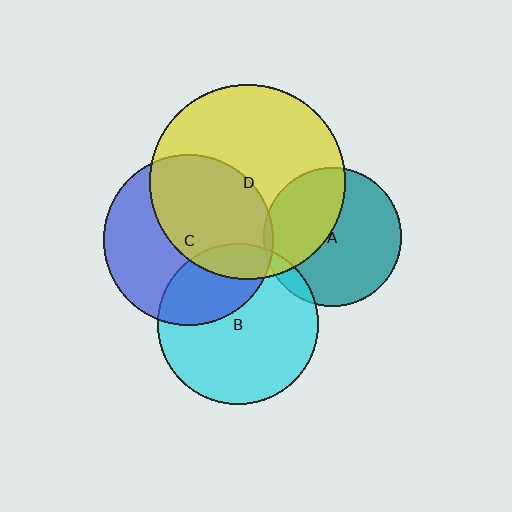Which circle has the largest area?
Circle D (yellow).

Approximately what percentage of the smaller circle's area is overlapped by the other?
Approximately 30%.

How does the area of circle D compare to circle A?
Approximately 2.0 times.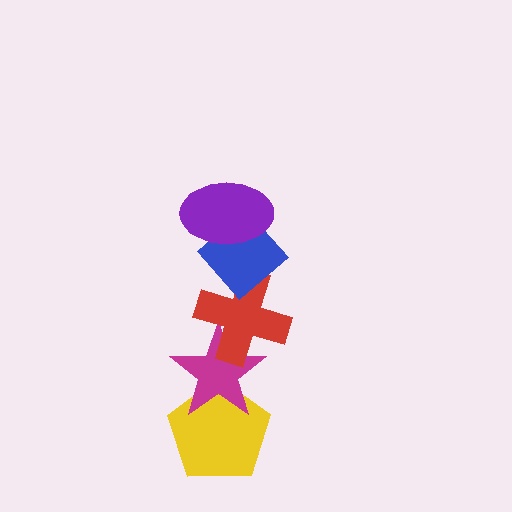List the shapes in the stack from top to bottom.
From top to bottom: the purple ellipse, the blue diamond, the red cross, the magenta star, the yellow pentagon.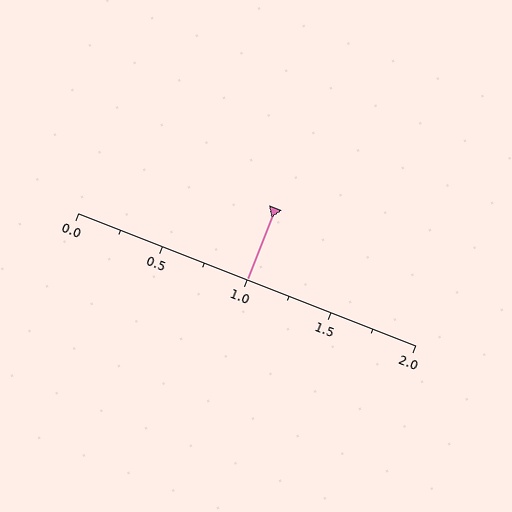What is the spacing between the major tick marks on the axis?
The major ticks are spaced 0.5 apart.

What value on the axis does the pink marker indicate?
The marker indicates approximately 1.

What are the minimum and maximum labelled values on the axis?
The axis runs from 0.0 to 2.0.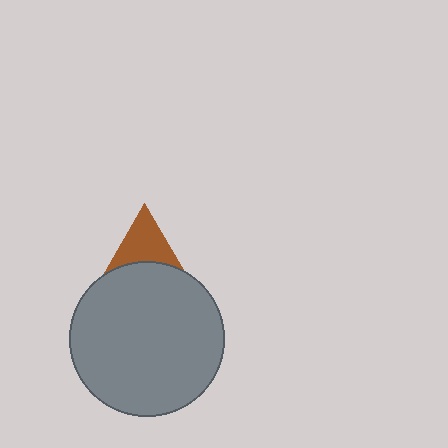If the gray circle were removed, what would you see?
You would see the complete brown triangle.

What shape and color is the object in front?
The object in front is a gray circle.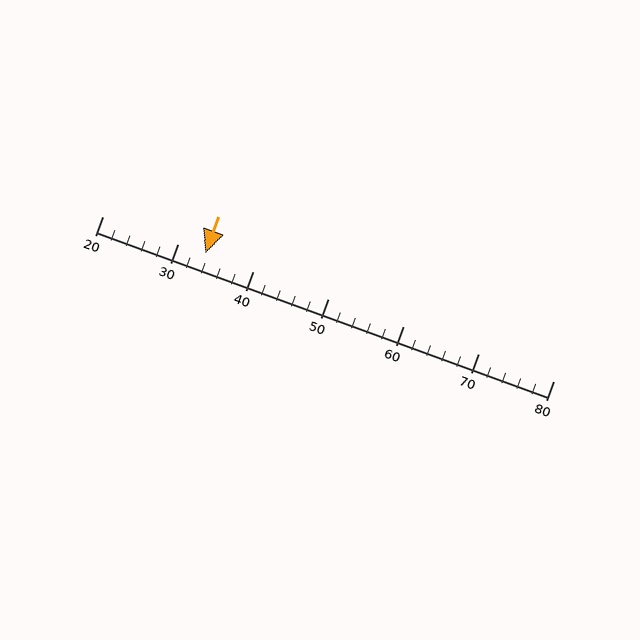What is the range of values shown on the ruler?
The ruler shows values from 20 to 80.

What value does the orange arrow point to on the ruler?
The orange arrow points to approximately 34.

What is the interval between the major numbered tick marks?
The major tick marks are spaced 10 units apart.